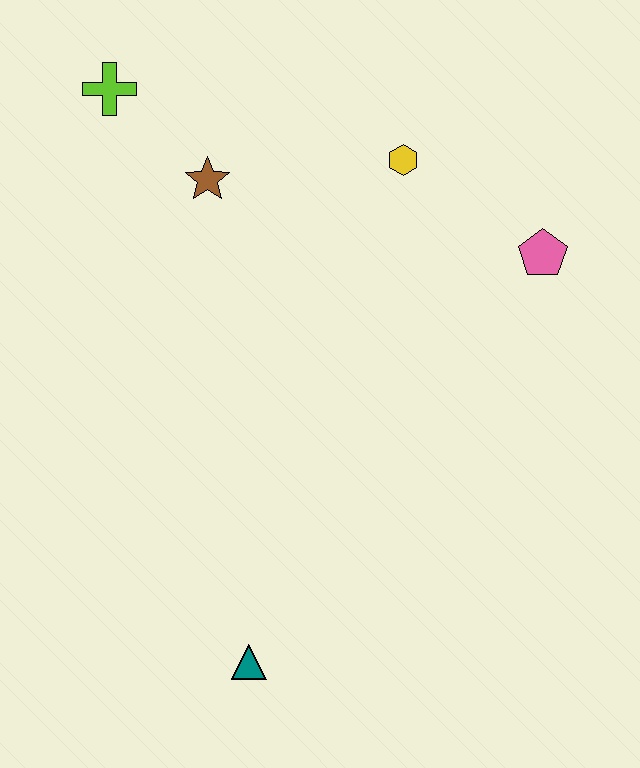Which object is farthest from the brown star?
The teal triangle is farthest from the brown star.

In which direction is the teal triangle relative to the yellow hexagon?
The teal triangle is below the yellow hexagon.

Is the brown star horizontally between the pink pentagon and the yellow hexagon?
No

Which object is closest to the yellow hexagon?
The pink pentagon is closest to the yellow hexagon.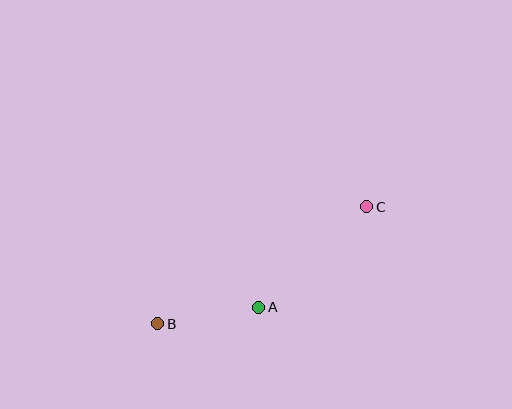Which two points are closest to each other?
Points A and B are closest to each other.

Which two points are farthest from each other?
Points B and C are farthest from each other.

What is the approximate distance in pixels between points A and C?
The distance between A and C is approximately 148 pixels.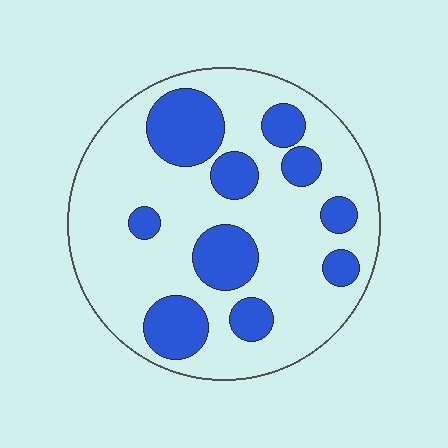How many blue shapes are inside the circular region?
10.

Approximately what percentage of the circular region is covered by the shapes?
Approximately 25%.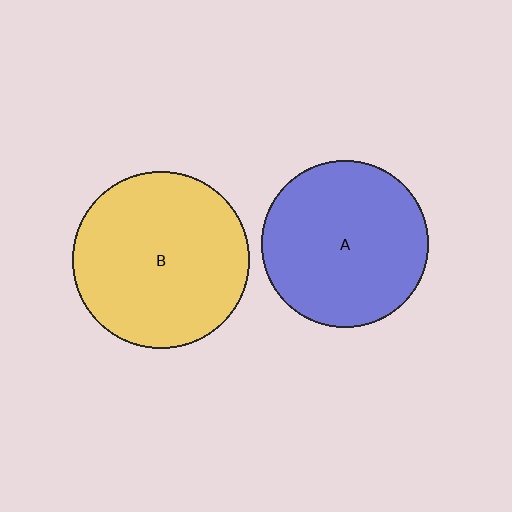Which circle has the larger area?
Circle B (yellow).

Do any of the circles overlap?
No, none of the circles overlap.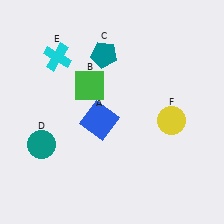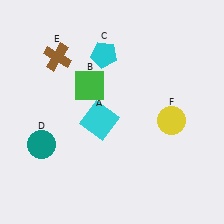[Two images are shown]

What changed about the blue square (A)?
In Image 1, A is blue. In Image 2, it changed to cyan.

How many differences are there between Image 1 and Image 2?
There are 3 differences between the two images.